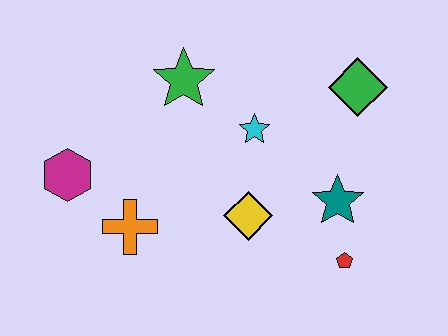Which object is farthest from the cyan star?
The magenta hexagon is farthest from the cyan star.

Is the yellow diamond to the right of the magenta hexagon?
Yes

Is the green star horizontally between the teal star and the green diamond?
No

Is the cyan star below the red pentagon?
No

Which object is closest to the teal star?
The red pentagon is closest to the teal star.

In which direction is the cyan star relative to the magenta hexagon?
The cyan star is to the right of the magenta hexagon.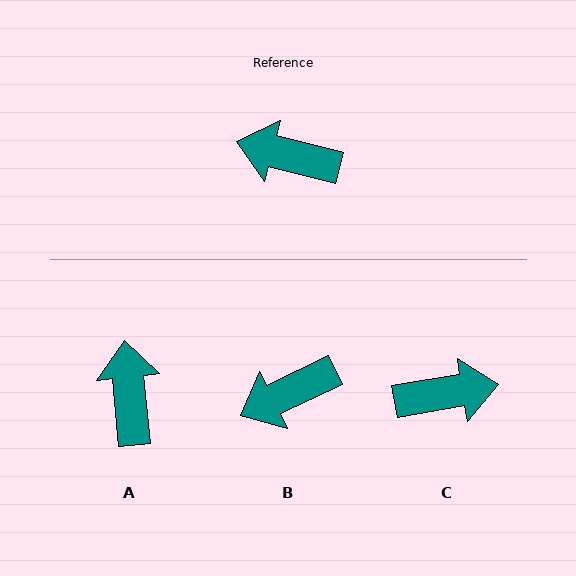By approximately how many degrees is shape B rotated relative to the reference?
Approximately 40 degrees counter-clockwise.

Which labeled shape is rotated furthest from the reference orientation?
C, about 156 degrees away.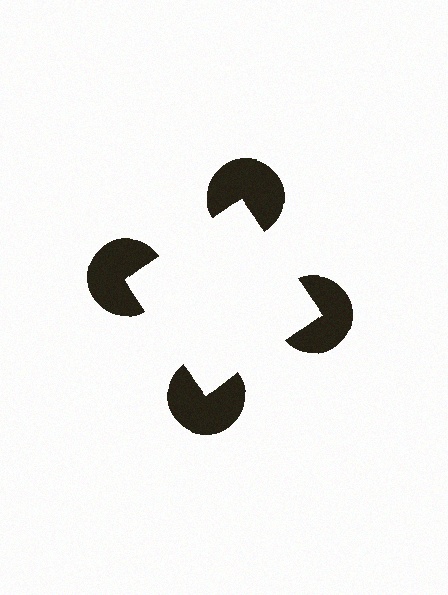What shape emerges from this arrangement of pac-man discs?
An illusory square — its edges are inferred from the aligned wedge cuts in the pac-man discs, not physically drawn.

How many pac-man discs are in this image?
There are 4 — one at each vertex of the illusory square.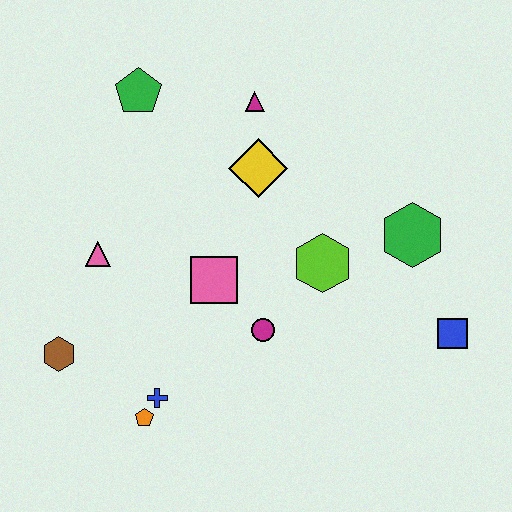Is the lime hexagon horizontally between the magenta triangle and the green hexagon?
Yes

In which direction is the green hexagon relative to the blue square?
The green hexagon is above the blue square.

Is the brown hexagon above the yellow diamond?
No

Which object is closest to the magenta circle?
The pink square is closest to the magenta circle.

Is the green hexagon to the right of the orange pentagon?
Yes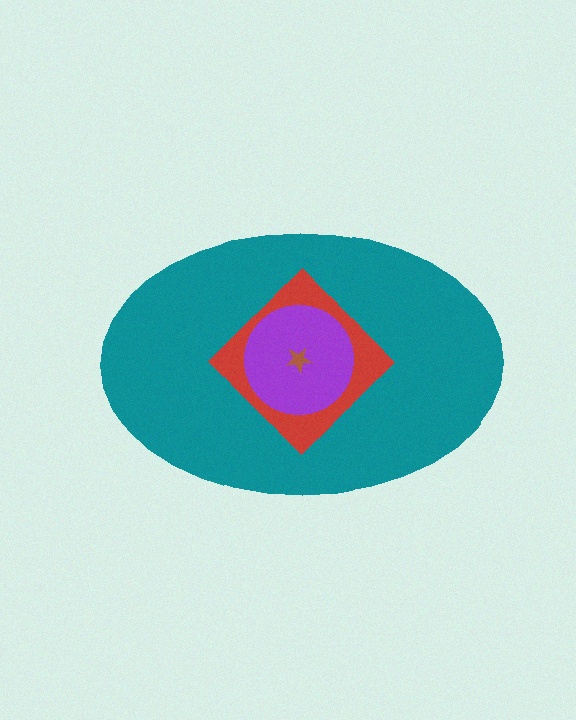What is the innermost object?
The brown star.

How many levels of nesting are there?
4.